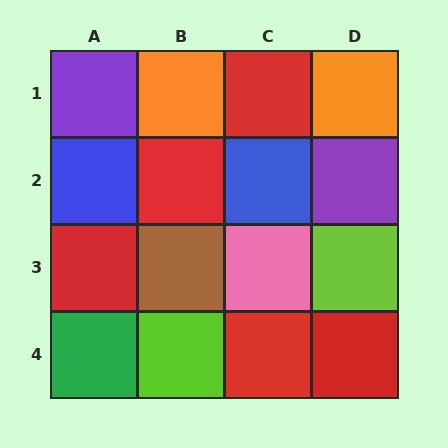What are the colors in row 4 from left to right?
Green, lime, red, red.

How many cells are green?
1 cell is green.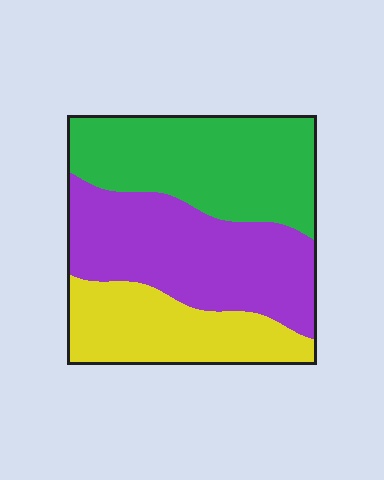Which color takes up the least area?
Yellow, at roughly 25%.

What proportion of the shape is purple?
Purple covers around 40% of the shape.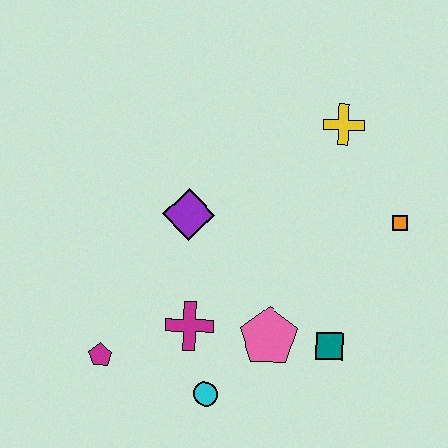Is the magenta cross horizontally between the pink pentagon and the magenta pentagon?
Yes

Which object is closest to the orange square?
The yellow cross is closest to the orange square.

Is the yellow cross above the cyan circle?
Yes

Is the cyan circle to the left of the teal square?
Yes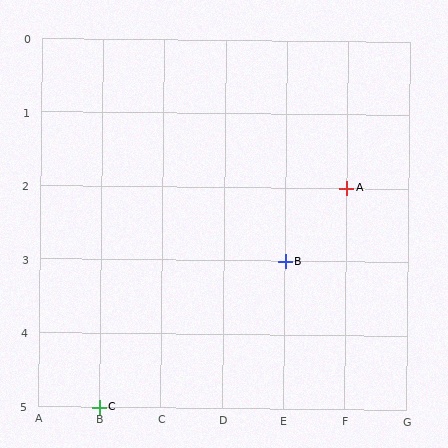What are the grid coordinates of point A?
Point A is at grid coordinates (F, 2).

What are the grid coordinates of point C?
Point C is at grid coordinates (B, 5).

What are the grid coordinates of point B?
Point B is at grid coordinates (E, 3).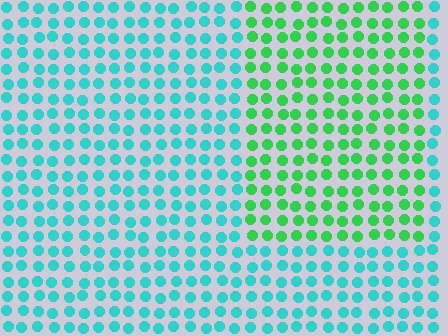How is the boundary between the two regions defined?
The boundary is defined purely by a slight shift in hue (about 47 degrees). Spacing, size, and orientation are identical on both sides.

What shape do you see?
I see a rectangle.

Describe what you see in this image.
The image is filled with small cyan elements in a uniform arrangement. A rectangle-shaped region is visible where the elements are tinted to a slightly different hue, forming a subtle color boundary.